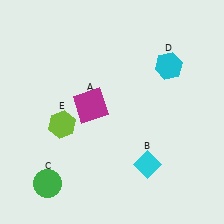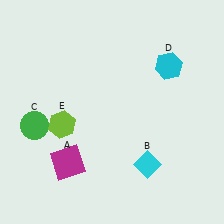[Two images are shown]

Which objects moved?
The objects that moved are: the magenta square (A), the green circle (C).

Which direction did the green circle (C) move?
The green circle (C) moved up.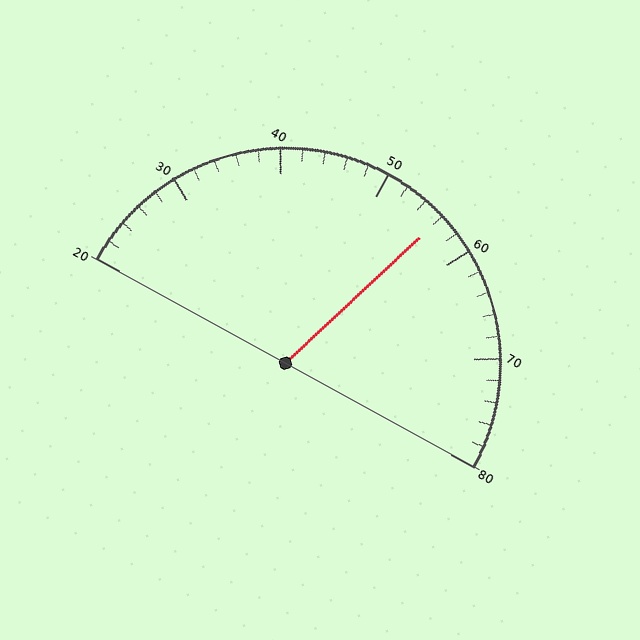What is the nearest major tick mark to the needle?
The nearest major tick mark is 60.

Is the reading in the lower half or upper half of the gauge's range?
The reading is in the upper half of the range (20 to 80).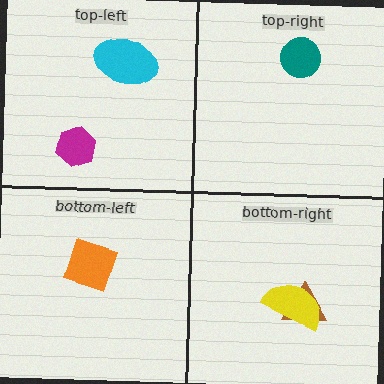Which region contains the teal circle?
The top-right region.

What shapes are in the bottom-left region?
The orange diamond.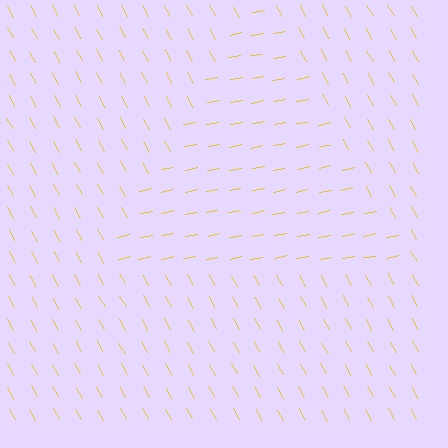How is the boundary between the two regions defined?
The boundary is defined purely by a change in line orientation (approximately 72 degrees difference). All lines are the same color and thickness.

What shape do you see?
I see a triangle.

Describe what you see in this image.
The image is filled with small yellow line segments. A triangle region in the image has lines oriented differently from the surrounding lines, creating a visible texture boundary.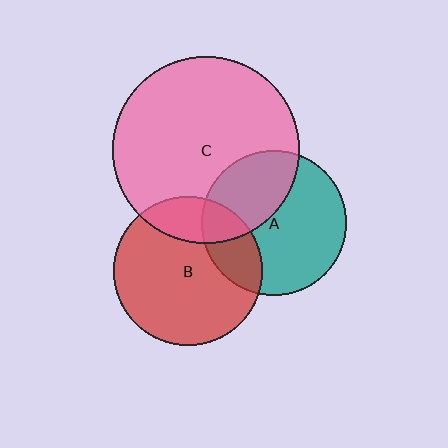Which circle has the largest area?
Circle C (pink).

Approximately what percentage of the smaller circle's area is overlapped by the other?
Approximately 20%.